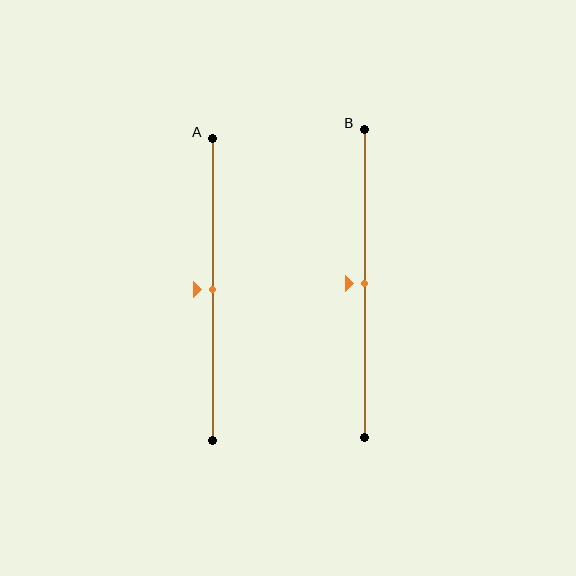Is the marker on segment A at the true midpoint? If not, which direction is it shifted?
Yes, the marker on segment A is at the true midpoint.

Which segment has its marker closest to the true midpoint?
Segment A has its marker closest to the true midpoint.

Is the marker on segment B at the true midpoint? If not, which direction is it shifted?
Yes, the marker on segment B is at the true midpoint.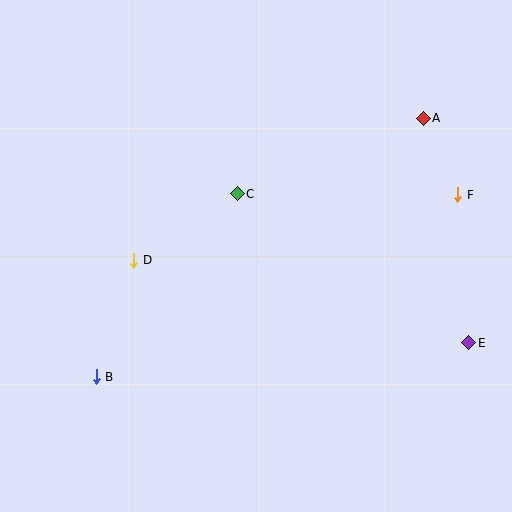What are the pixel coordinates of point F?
Point F is at (458, 195).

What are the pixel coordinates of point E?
Point E is at (469, 343).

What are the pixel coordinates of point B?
Point B is at (96, 377).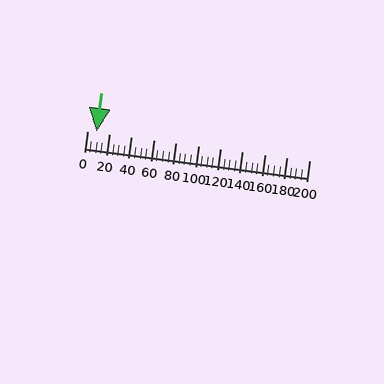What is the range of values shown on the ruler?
The ruler shows values from 0 to 200.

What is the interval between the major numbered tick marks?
The major tick marks are spaced 20 units apart.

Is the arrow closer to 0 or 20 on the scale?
The arrow is closer to 0.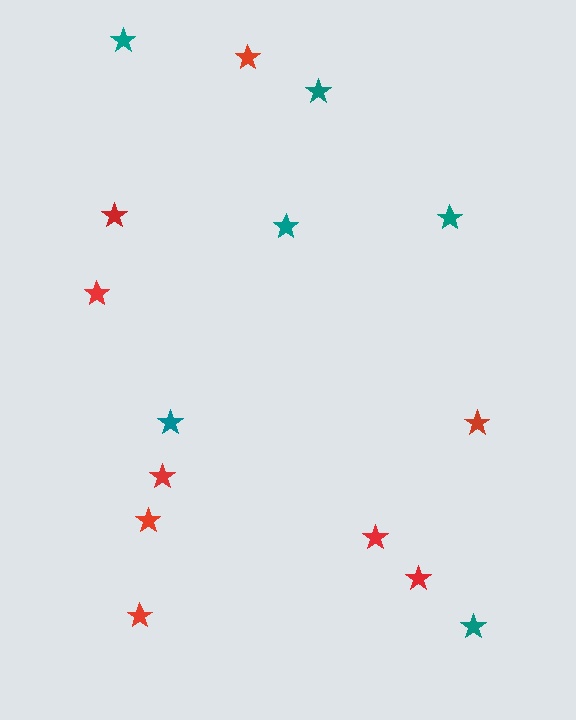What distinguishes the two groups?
There are 2 groups: one group of red stars (9) and one group of teal stars (6).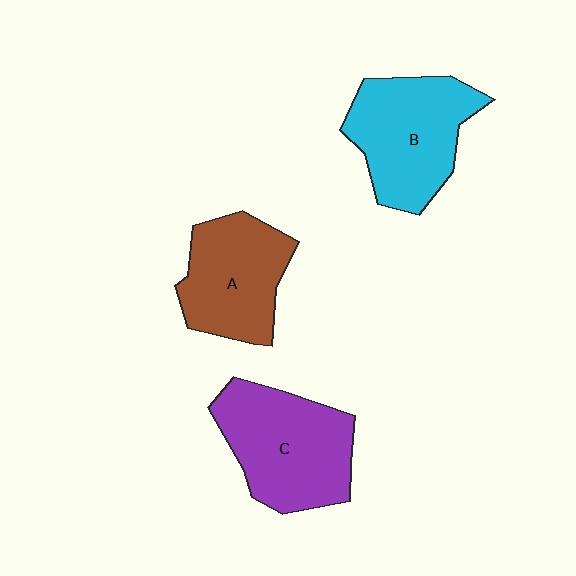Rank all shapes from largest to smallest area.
From largest to smallest: C (purple), B (cyan), A (brown).